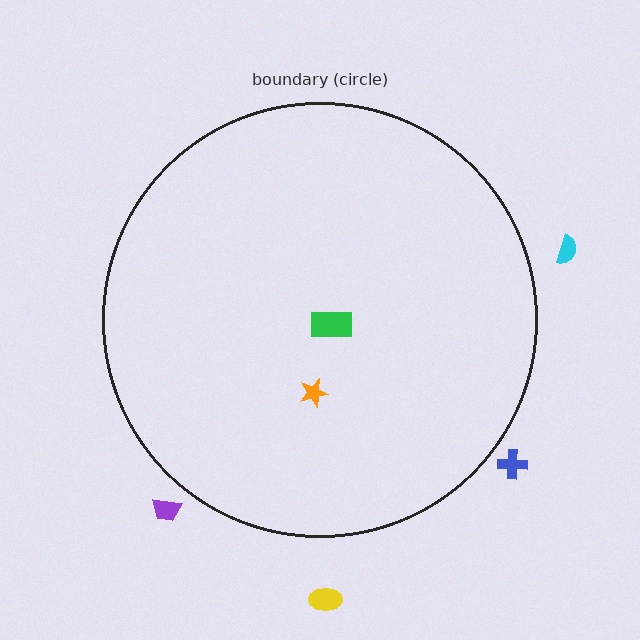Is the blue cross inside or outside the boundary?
Outside.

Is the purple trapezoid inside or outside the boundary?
Outside.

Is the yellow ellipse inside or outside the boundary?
Outside.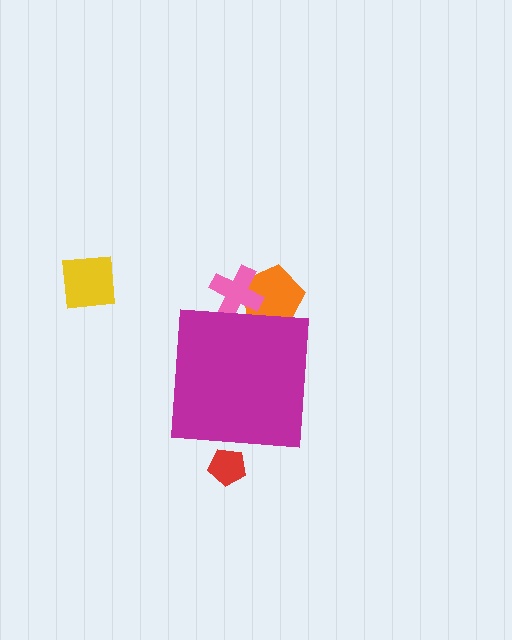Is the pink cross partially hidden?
Yes, the pink cross is partially hidden behind the magenta square.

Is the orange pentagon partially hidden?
Yes, the orange pentagon is partially hidden behind the magenta square.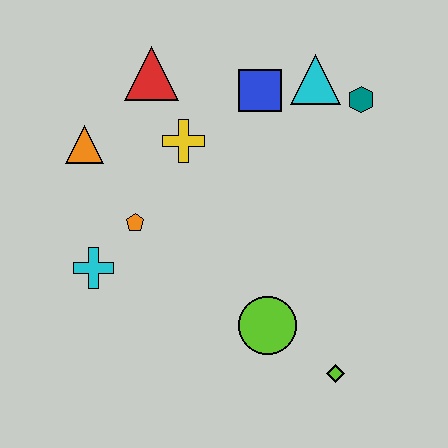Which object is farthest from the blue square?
The lime diamond is farthest from the blue square.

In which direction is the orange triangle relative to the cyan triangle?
The orange triangle is to the left of the cyan triangle.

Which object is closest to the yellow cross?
The red triangle is closest to the yellow cross.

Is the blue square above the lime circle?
Yes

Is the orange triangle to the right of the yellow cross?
No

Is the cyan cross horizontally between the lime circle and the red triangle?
No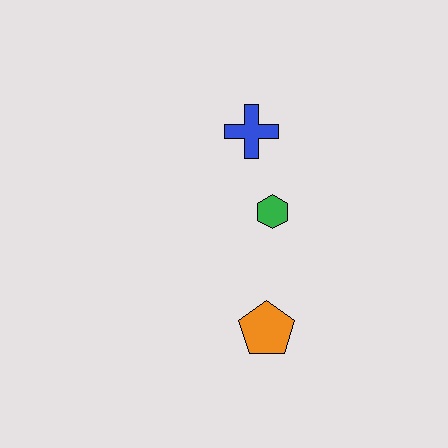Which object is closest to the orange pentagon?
The green hexagon is closest to the orange pentagon.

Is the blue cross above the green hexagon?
Yes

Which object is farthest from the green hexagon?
The orange pentagon is farthest from the green hexagon.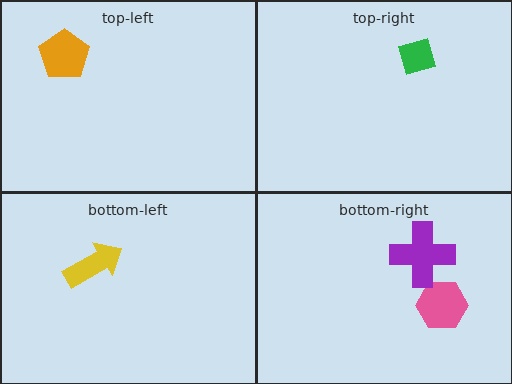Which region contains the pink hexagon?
The bottom-right region.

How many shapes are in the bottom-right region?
2.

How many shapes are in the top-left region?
1.